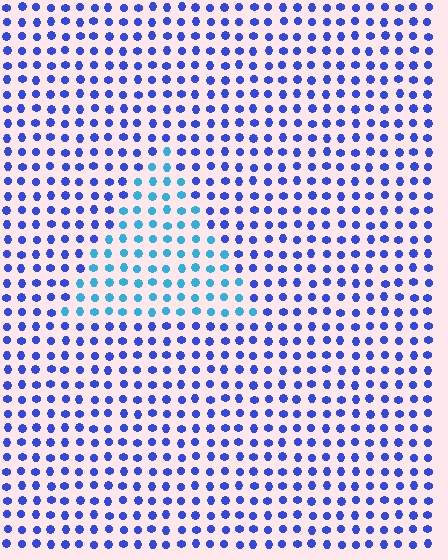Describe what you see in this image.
The image is filled with small blue elements in a uniform arrangement. A triangle-shaped region is visible where the elements are tinted to a slightly different hue, forming a subtle color boundary.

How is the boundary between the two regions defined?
The boundary is defined purely by a slight shift in hue (about 38 degrees). Spacing, size, and orientation are identical on both sides.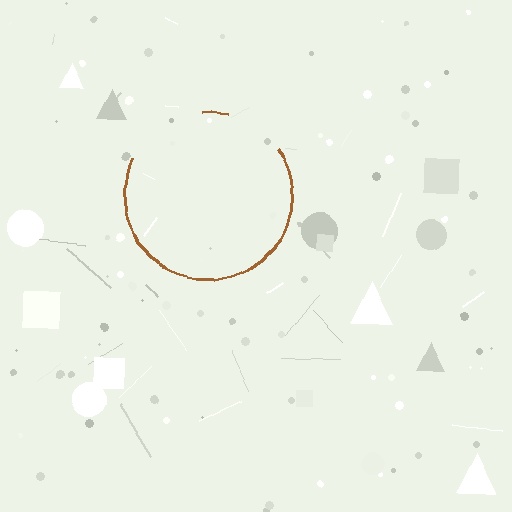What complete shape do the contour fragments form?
The contour fragments form a circle.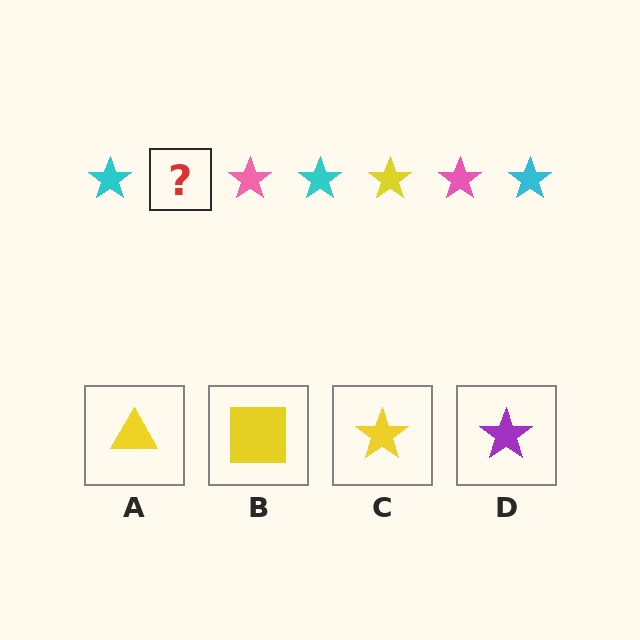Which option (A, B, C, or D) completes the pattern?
C.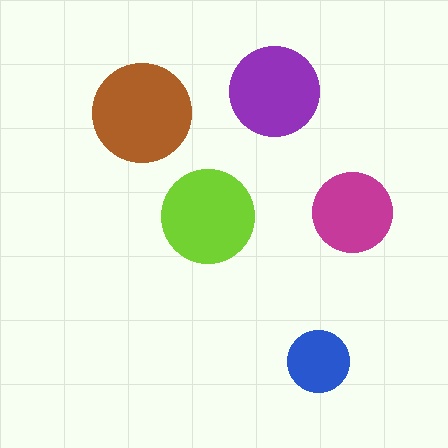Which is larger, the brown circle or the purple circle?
The brown one.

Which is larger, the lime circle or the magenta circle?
The lime one.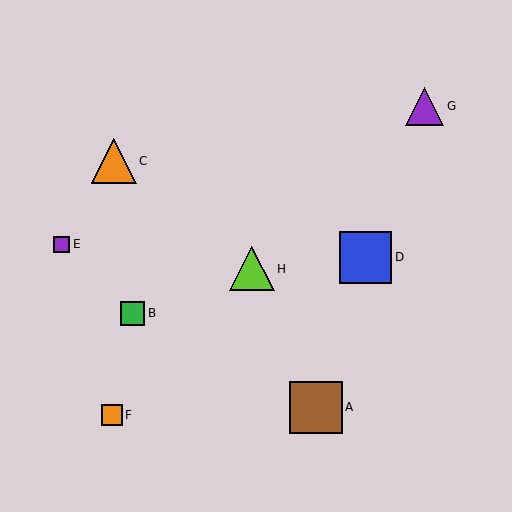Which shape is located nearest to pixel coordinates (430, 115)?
The purple triangle (labeled G) at (425, 106) is nearest to that location.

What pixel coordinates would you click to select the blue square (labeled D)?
Click at (366, 257) to select the blue square D.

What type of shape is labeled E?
Shape E is a purple square.